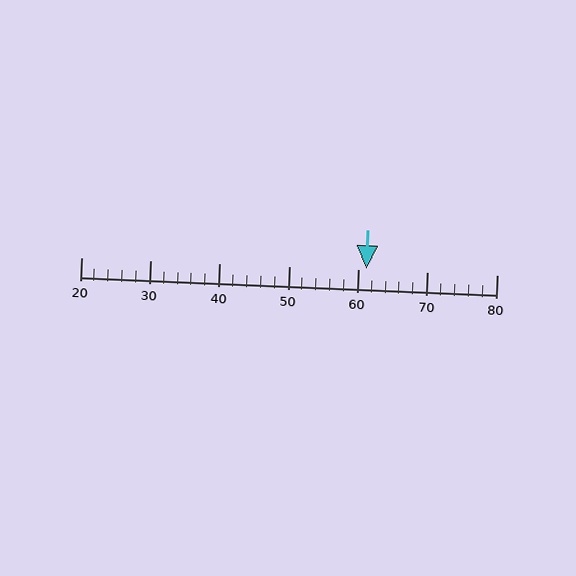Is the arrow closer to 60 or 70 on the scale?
The arrow is closer to 60.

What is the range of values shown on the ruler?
The ruler shows values from 20 to 80.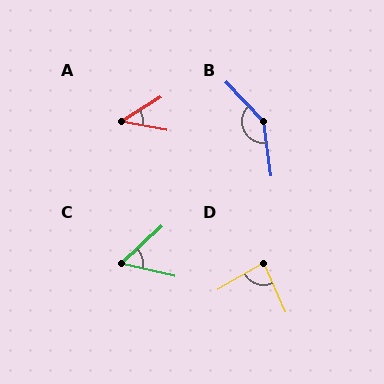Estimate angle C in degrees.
Approximately 56 degrees.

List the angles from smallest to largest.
A (42°), C (56°), D (84°), B (144°).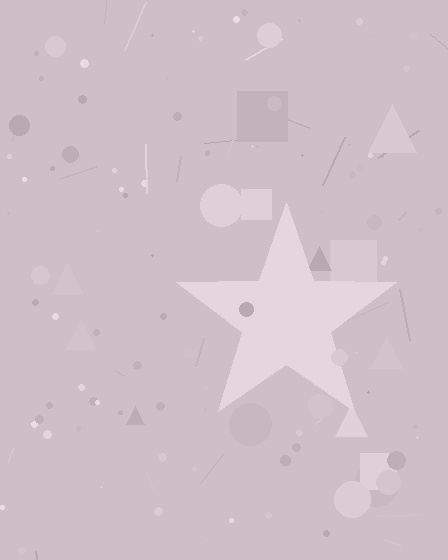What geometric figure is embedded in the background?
A star is embedded in the background.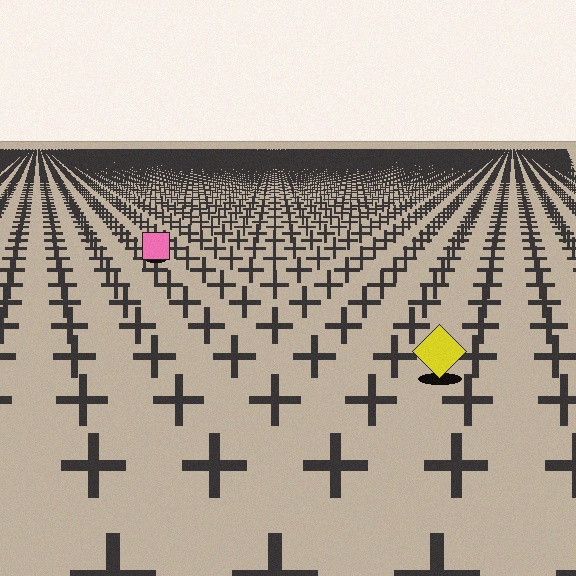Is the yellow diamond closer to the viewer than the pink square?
Yes. The yellow diamond is closer — you can tell from the texture gradient: the ground texture is coarser near it.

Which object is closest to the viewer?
The yellow diamond is closest. The texture marks near it are larger and more spread out.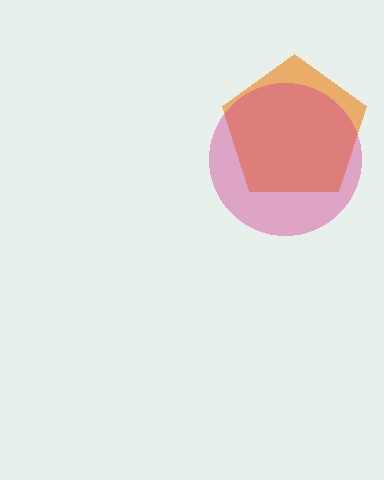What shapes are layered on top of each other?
The layered shapes are: an orange pentagon, a magenta circle.